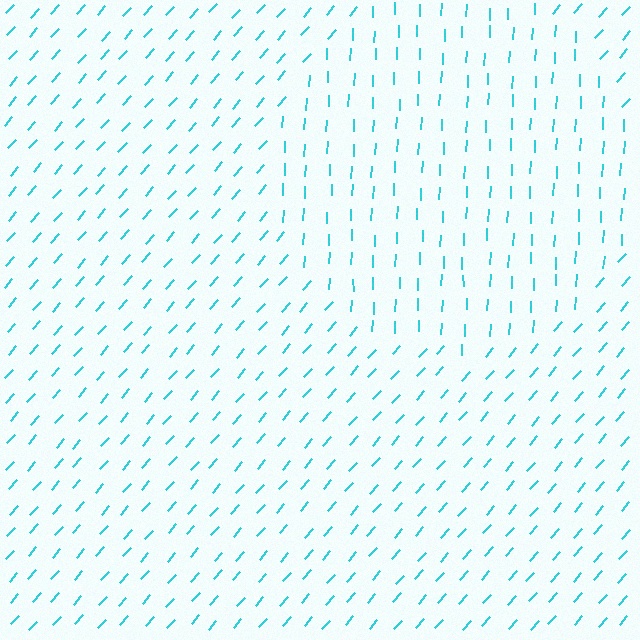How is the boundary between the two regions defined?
The boundary is defined purely by a change in line orientation (approximately 39 degrees difference). All lines are the same color and thickness.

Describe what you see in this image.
The image is filled with small cyan line segments. A circle region in the image has lines oriented differently from the surrounding lines, creating a visible texture boundary.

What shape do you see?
I see a circle.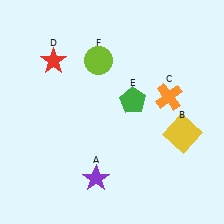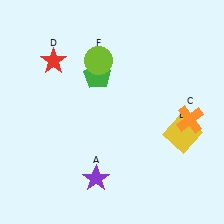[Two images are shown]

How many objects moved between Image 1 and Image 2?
2 objects moved between the two images.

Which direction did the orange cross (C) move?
The orange cross (C) moved down.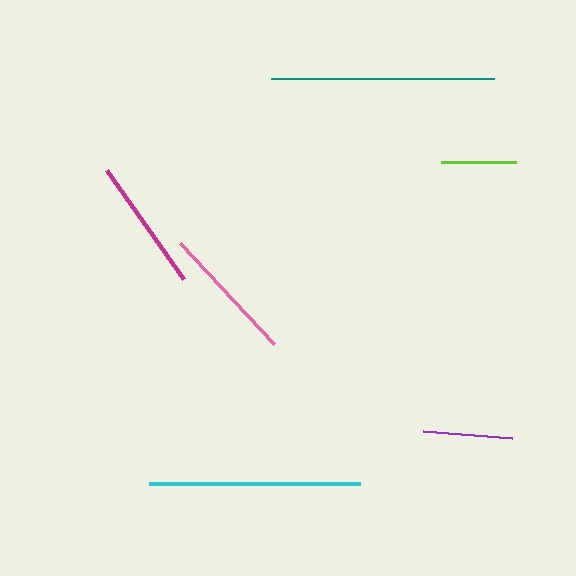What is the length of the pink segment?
The pink segment is approximately 138 pixels long.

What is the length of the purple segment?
The purple segment is approximately 89 pixels long.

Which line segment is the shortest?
The lime line is the shortest at approximately 75 pixels.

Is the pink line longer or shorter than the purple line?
The pink line is longer than the purple line.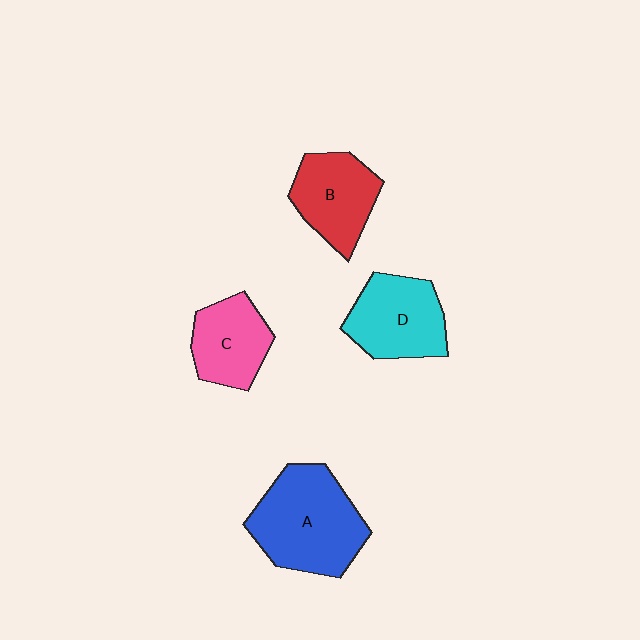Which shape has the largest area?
Shape A (blue).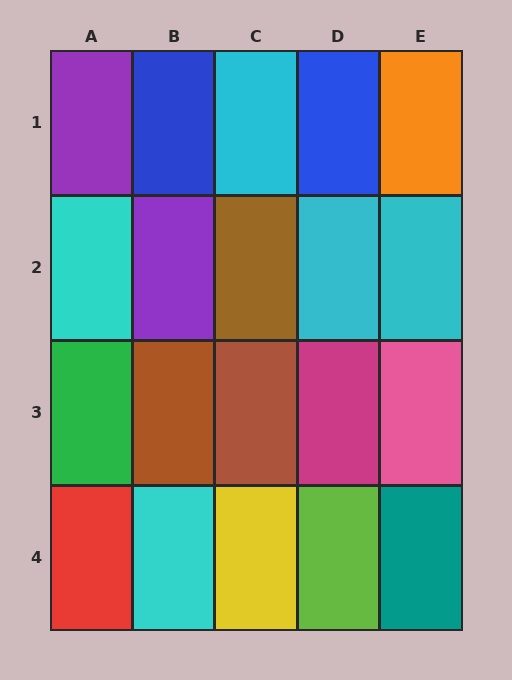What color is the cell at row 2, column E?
Cyan.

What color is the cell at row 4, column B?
Cyan.